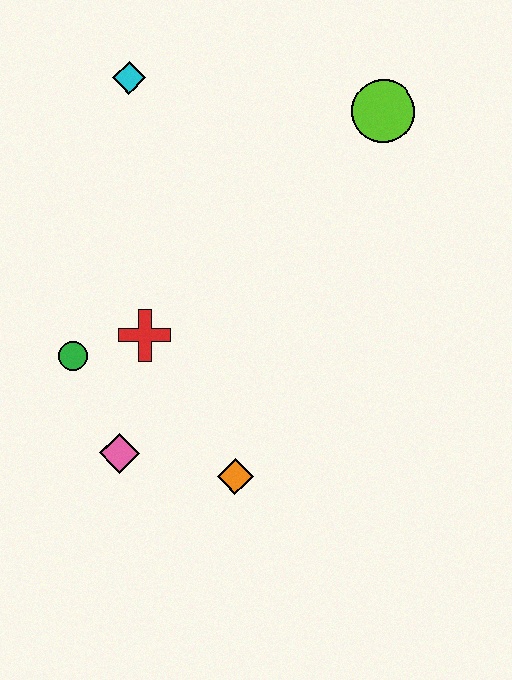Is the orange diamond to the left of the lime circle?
Yes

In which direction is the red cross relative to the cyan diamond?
The red cross is below the cyan diamond.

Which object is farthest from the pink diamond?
The lime circle is farthest from the pink diamond.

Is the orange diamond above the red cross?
No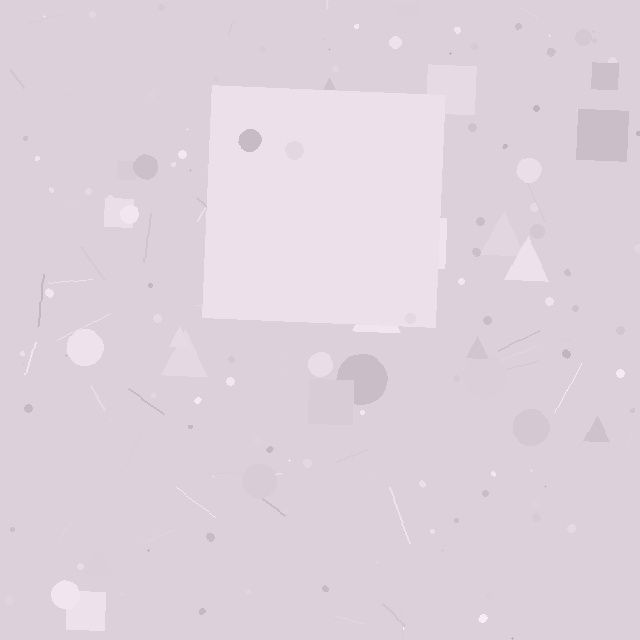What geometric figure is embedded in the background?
A square is embedded in the background.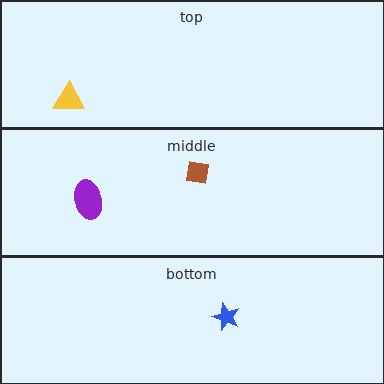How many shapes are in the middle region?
2.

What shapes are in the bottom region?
The blue star.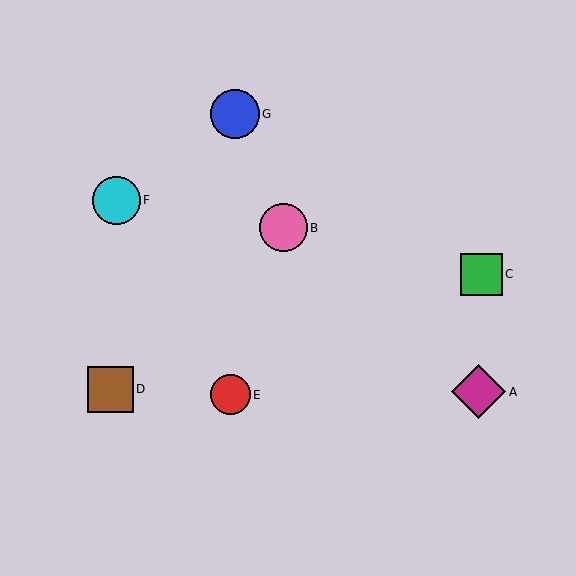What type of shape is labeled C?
Shape C is a green square.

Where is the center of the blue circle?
The center of the blue circle is at (235, 114).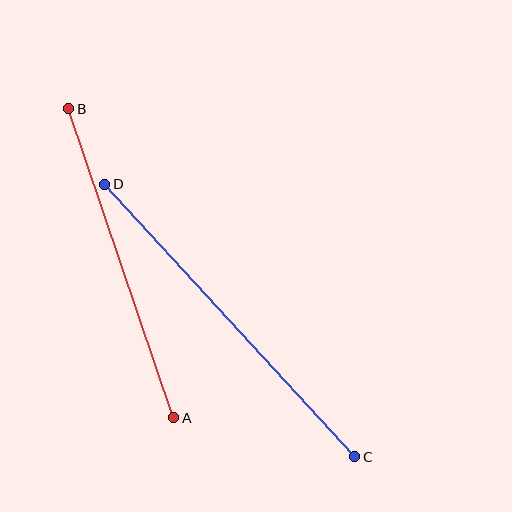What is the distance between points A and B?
The distance is approximately 326 pixels.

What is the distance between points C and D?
The distance is approximately 370 pixels.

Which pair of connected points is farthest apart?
Points C and D are farthest apart.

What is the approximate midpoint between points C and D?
The midpoint is at approximately (230, 320) pixels.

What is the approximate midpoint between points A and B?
The midpoint is at approximately (121, 263) pixels.